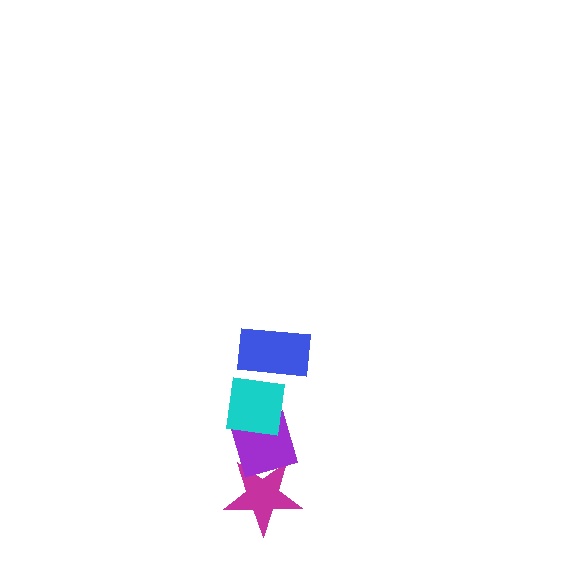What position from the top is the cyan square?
The cyan square is 2nd from the top.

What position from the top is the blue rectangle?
The blue rectangle is 1st from the top.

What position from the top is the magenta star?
The magenta star is 4th from the top.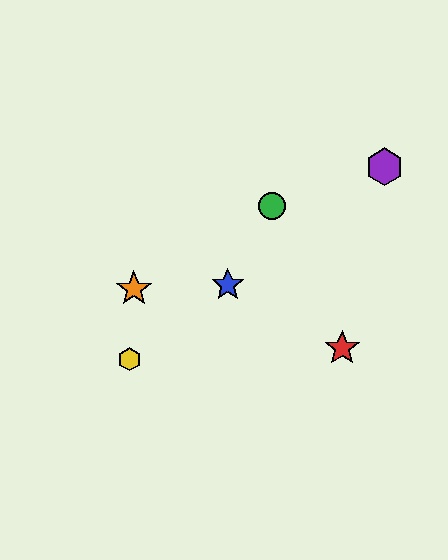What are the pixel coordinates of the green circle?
The green circle is at (272, 206).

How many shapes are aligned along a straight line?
3 shapes (the blue star, the yellow hexagon, the purple hexagon) are aligned along a straight line.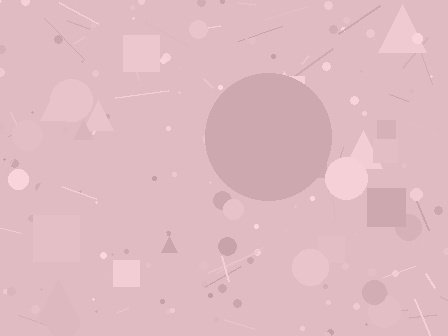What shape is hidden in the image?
A circle is hidden in the image.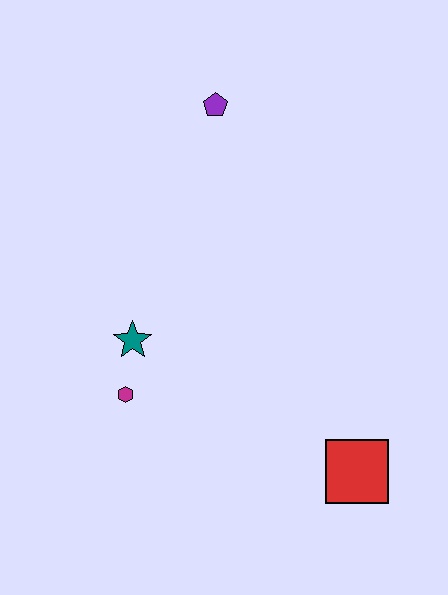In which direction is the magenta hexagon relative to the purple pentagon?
The magenta hexagon is below the purple pentagon.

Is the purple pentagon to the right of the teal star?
Yes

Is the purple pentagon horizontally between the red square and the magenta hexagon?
Yes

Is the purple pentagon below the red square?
No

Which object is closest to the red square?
The magenta hexagon is closest to the red square.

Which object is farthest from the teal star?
The red square is farthest from the teal star.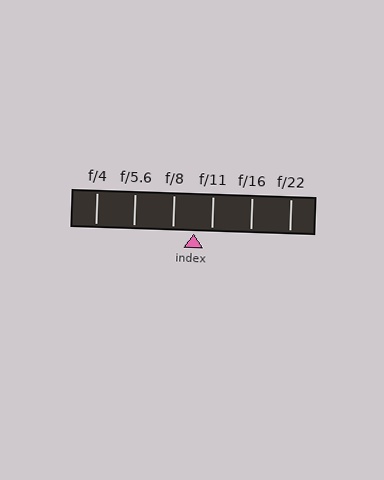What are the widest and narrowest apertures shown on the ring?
The widest aperture shown is f/4 and the narrowest is f/22.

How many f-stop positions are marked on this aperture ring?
There are 6 f-stop positions marked.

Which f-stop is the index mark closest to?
The index mark is closest to f/11.